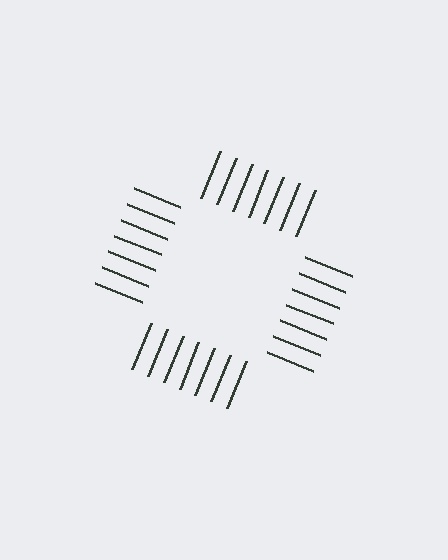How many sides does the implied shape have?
4 sides — the line-ends trace a square.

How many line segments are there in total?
28 — 7 along each of the 4 edges.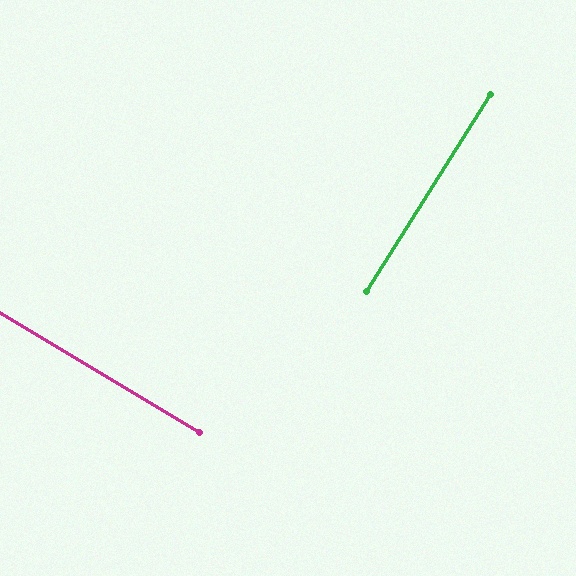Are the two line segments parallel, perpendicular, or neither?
Perpendicular — they meet at approximately 89°.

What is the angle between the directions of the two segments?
Approximately 89 degrees.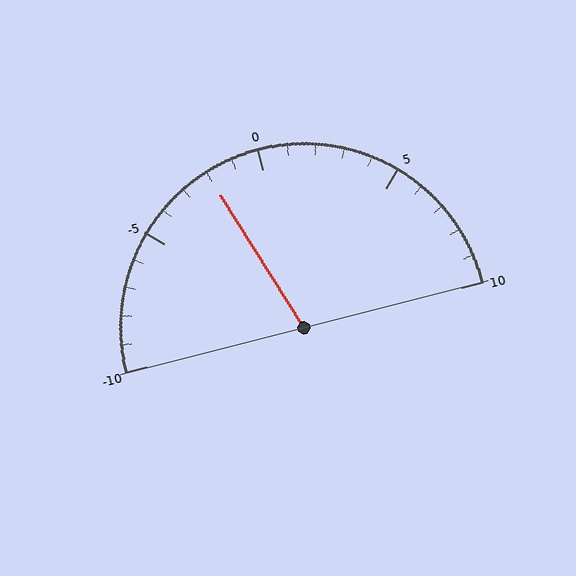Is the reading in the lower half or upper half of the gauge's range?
The reading is in the lower half of the range (-10 to 10).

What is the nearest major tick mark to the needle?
The nearest major tick mark is 0.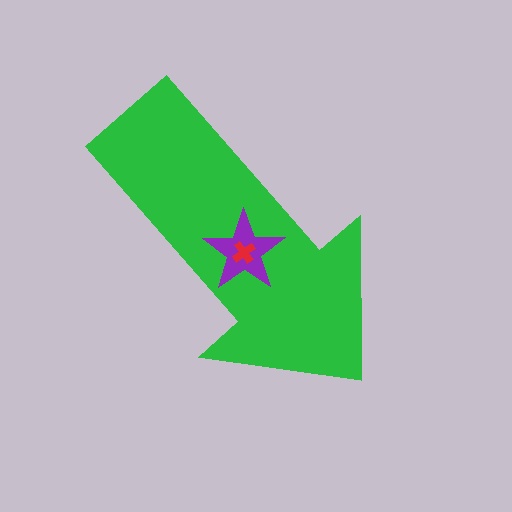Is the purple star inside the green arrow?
Yes.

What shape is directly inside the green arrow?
The purple star.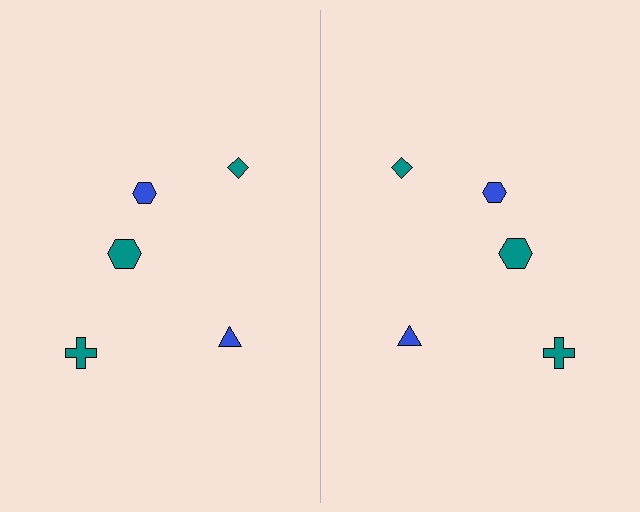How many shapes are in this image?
There are 10 shapes in this image.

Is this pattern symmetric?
Yes, this pattern has bilateral (reflection) symmetry.